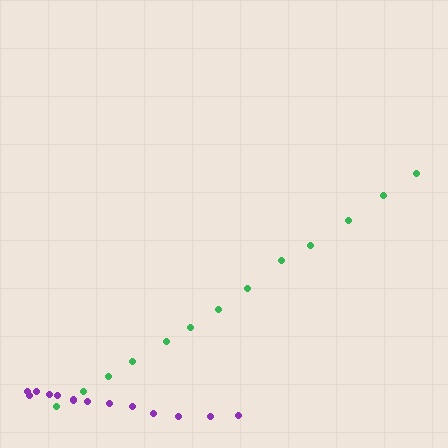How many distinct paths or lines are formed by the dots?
There are 2 distinct paths.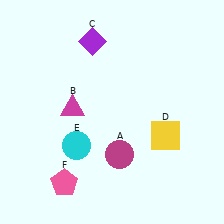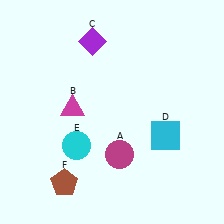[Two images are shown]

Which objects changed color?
D changed from yellow to cyan. F changed from pink to brown.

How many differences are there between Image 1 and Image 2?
There are 2 differences between the two images.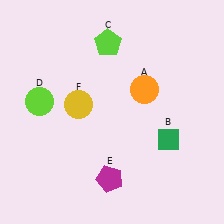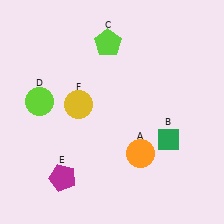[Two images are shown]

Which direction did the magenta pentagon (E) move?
The magenta pentagon (E) moved left.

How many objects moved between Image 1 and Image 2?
2 objects moved between the two images.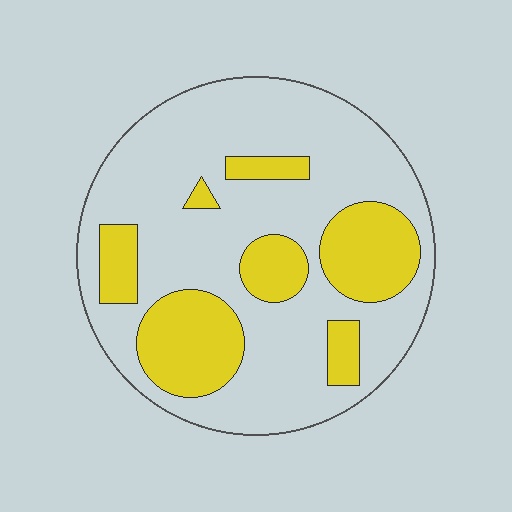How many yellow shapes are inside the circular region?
7.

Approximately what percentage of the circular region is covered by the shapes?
Approximately 30%.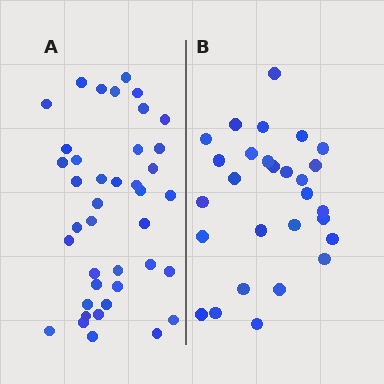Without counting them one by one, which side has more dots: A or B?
Region A (the left region) has more dots.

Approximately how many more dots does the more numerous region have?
Region A has roughly 12 or so more dots than region B.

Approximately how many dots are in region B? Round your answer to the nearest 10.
About 30 dots. (The exact count is 28, which rounds to 30.)